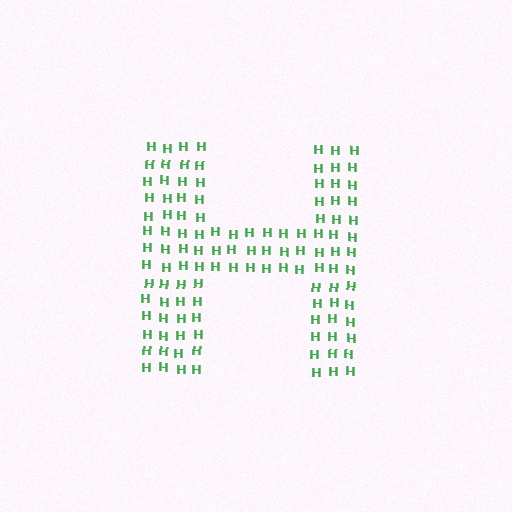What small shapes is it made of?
It is made of small letter H's.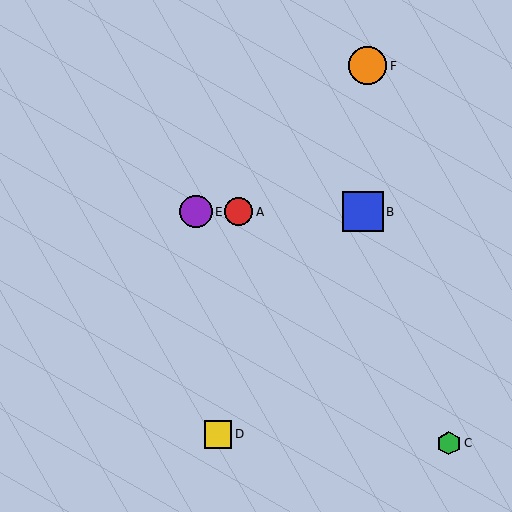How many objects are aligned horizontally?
3 objects (A, B, E) are aligned horizontally.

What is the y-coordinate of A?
Object A is at y≈212.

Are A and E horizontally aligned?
Yes, both are at y≈212.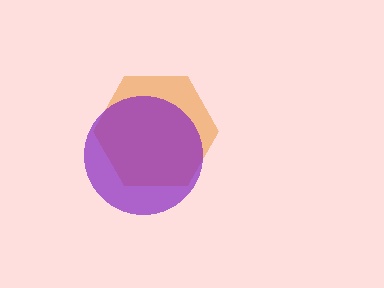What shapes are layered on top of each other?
The layered shapes are: an orange hexagon, a purple circle.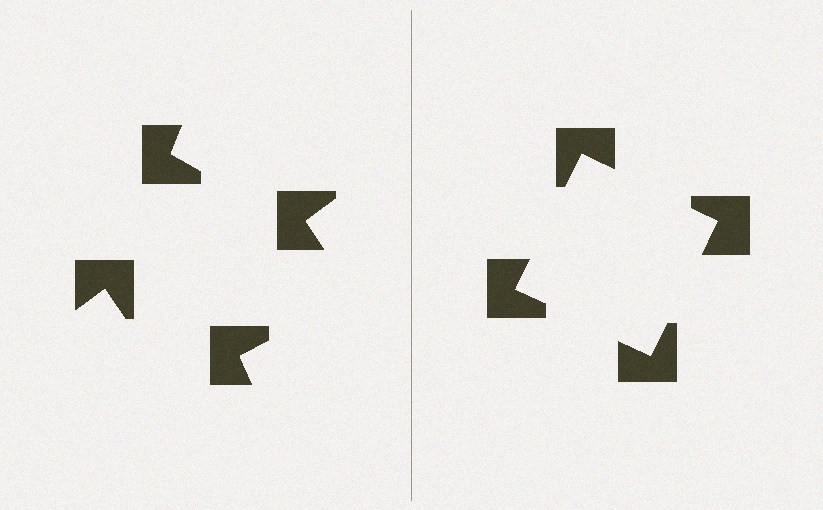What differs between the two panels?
The notched squares are positioned identically on both sides; only the wedge orientations differ. On the right they align to a square; on the left they are misaligned.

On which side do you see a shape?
An illusory square appears on the right side. On the left side the wedge cuts are rotated, so no coherent shape forms.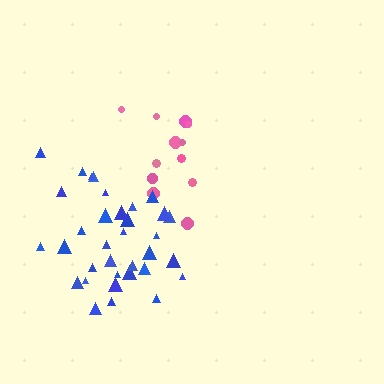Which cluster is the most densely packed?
Blue.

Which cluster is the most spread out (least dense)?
Pink.